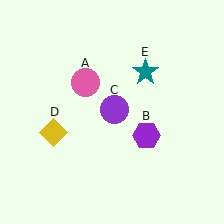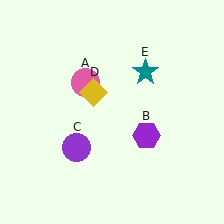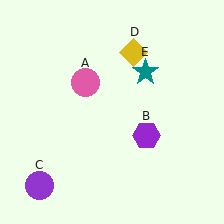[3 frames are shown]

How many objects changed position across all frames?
2 objects changed position: purple circle (object C), yellow diamond (object D).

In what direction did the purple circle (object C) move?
The purple circle (object C) moved down and to the left.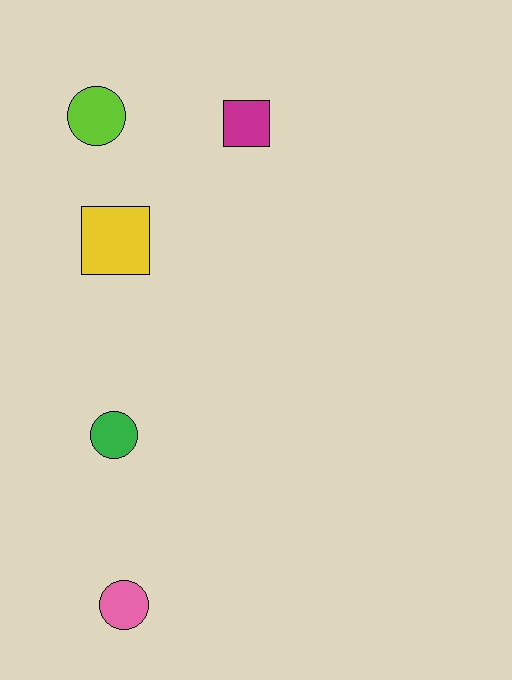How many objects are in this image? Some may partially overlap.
There are 5 objects.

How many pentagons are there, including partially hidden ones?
There are no pentagons.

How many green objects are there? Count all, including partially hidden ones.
There is 1 green object.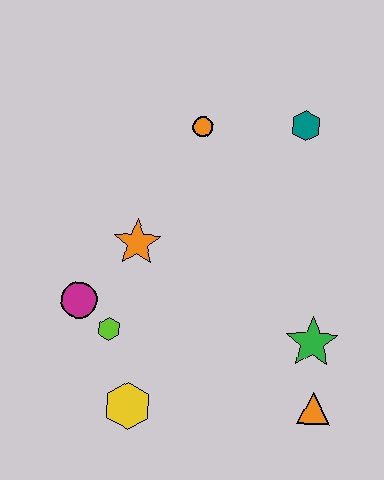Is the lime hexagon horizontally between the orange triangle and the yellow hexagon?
No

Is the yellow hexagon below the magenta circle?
Yes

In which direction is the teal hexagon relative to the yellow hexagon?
The teal hexagon is above the yellow hexagon.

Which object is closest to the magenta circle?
The lime hexagon is closest to the magenta circle.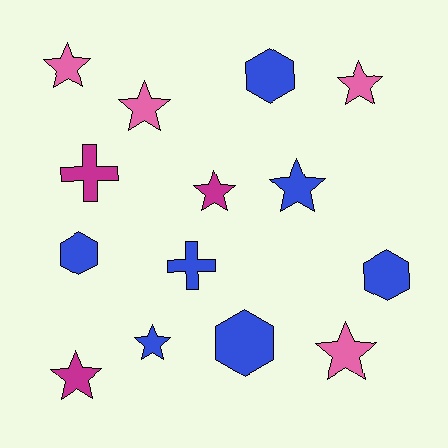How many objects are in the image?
There are 14 objects.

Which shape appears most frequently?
Star, with 8 objects.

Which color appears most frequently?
Blue, with 7 objects.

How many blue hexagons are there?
There are 4 blue hexagons.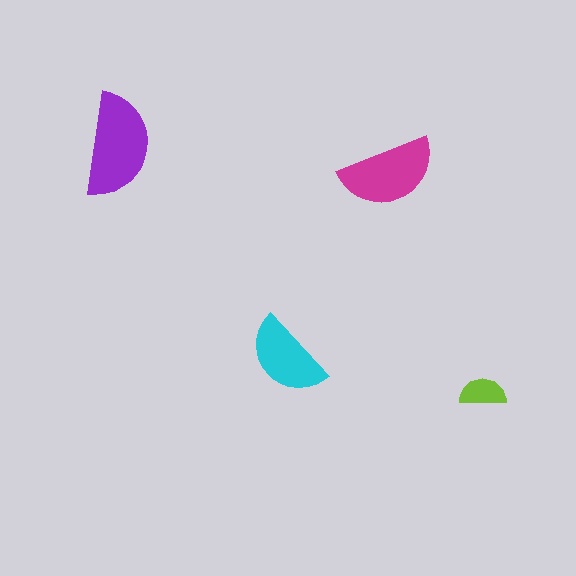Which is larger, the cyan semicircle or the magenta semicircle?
The magenta one.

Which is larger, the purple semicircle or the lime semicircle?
The purple one.